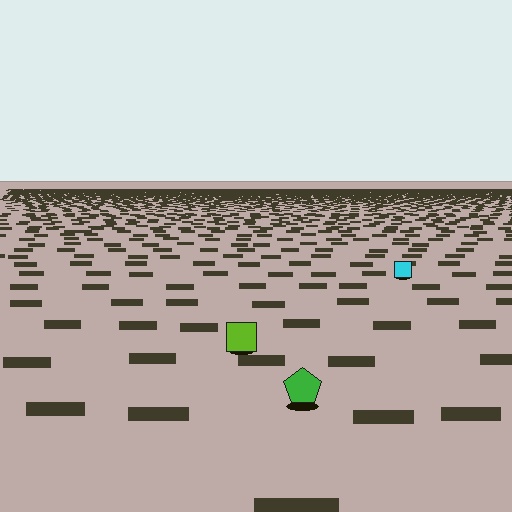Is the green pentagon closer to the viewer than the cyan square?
Yes. The green pentagon is closer — you can tell from the texture gradient: the ground texture is coarser near it.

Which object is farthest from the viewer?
The cyan square is farthest from the viewer. It appears smaller and the ground texture around it is denser.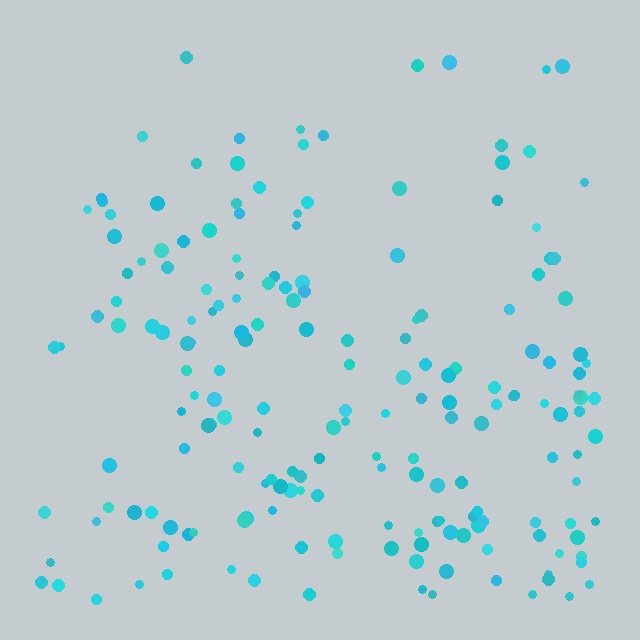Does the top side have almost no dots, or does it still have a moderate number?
Still a moderate number, just noticeably fewer than the bottom.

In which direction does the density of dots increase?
From top to bottom, with the bottom side densest.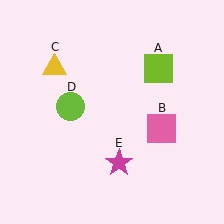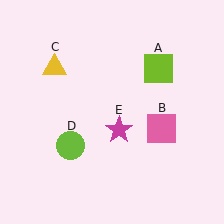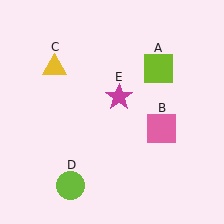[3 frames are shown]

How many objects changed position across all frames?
2 objects changed position: lime circle (object D), magenta star (object E).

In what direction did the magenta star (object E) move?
The magenta star (object E) moved up.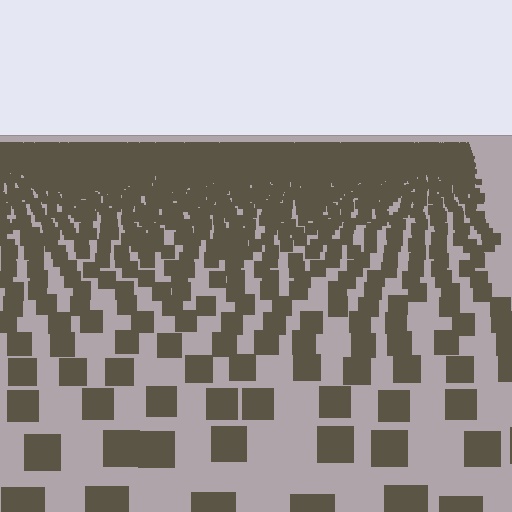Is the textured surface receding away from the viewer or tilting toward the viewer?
The surface is receding away from the viewer. Texture elements get smaller and denser toward the top.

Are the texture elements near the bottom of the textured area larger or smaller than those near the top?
Larger. Near the bottom, elements are closer to the viewer and appear at a bigger on-screen size.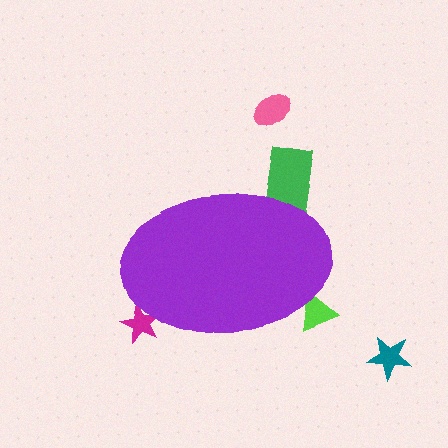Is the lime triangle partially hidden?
Yes, the lime triangle is partially hidden behind the purple ellipse.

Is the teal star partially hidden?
No, the teal star is fully visible.